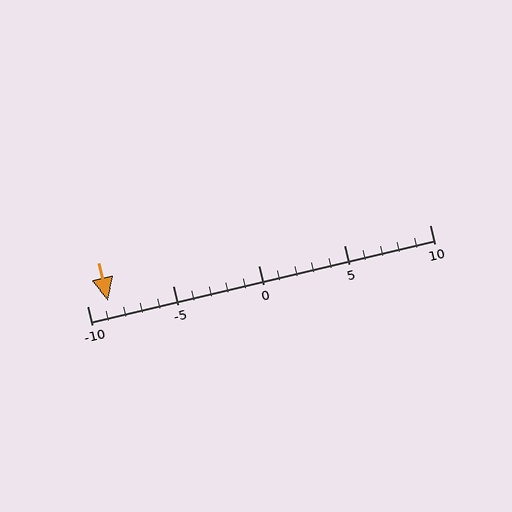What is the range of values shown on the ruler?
The ruler shows values from -10 to 10.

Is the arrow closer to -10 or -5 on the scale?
The arrow is closer to -10.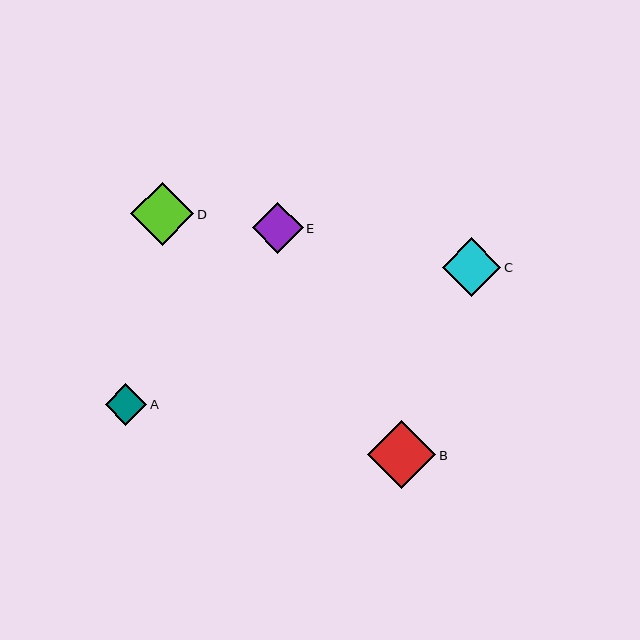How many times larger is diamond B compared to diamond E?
Diamond B is approximately 1.3 times the size of diamond E.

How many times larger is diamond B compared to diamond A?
Diamond B is approximately 1.6 times the size of diamond A.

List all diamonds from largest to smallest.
From largest to smallest: B, D, C, E, A.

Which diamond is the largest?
Diamond B is the largest with a size of approximately 68 pixels.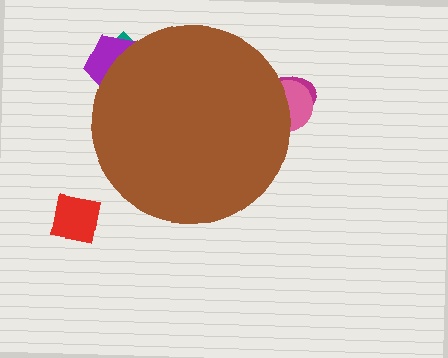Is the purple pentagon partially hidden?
Yes, the purple pentagon is partially hidden behind the brown circle.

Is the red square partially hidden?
No, the red square is fully visible.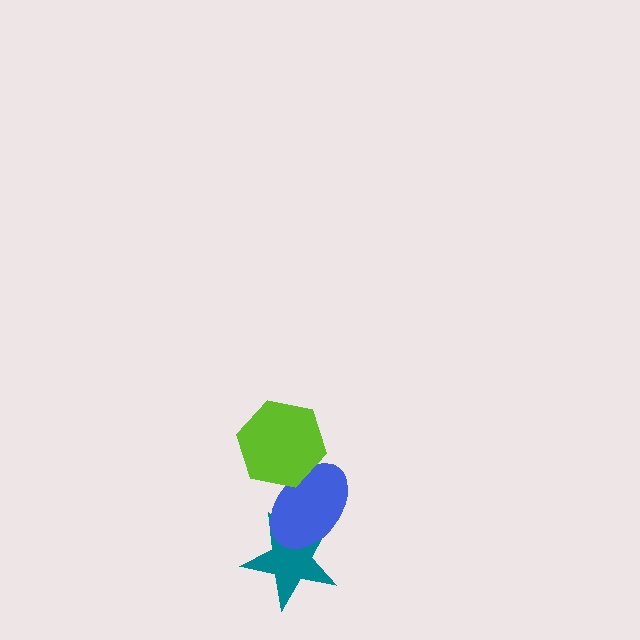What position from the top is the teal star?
The teal star is 3rd from the top.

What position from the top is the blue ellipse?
The blue ellipse is 2nd from the top.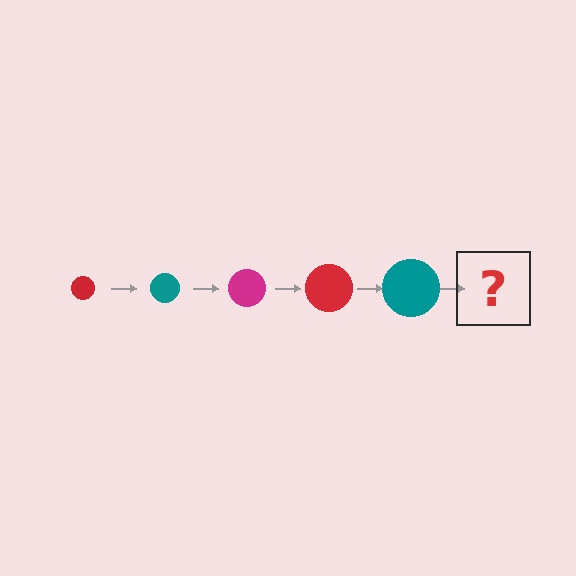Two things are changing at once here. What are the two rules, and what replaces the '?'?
The two rules are that the circle grows larger each step and the color cycles through red, teal, and magenta. The '?' should be a magenta circle, larger than the previous one.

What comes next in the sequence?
The next element should be a magenta circle, larger than the previous one.